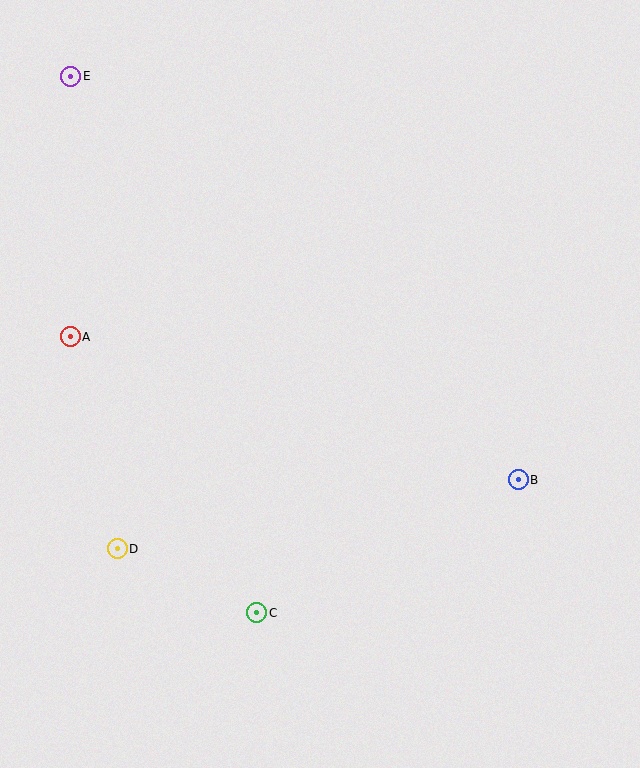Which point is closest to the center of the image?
Point B at (518, 480) is closest to the center.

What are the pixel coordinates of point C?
Point C is at (257, 613).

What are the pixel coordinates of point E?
Point E is at (71, 76).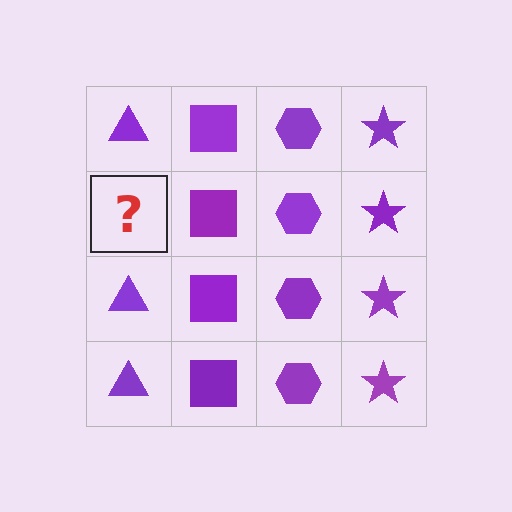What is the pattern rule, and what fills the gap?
The rule is that each column has a consistent shape. The gap should be filled with a purple triangle.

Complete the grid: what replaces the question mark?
The question mark should be replaced with a purple triangle.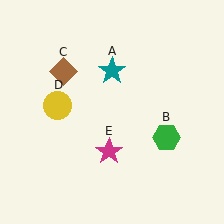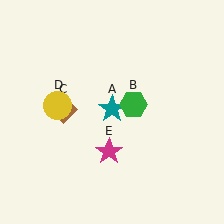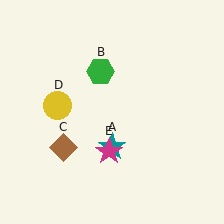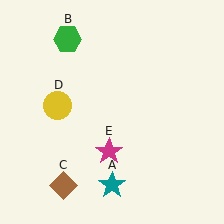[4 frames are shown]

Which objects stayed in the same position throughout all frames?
Yellow circle (object D) and magenta star (object E) remained stationary.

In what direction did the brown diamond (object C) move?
The brown diamond (object C) moved down.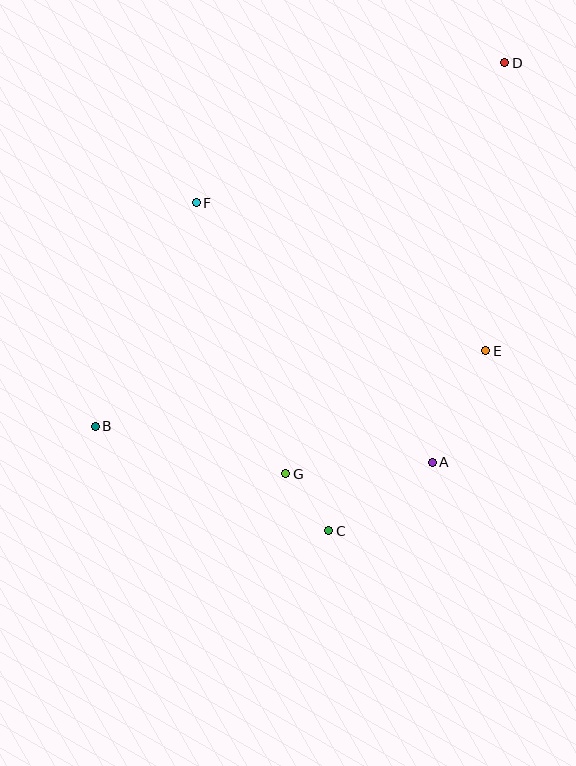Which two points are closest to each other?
Points C and G are closest to each other.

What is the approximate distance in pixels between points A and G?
The distance between A and G is approximately 147 pixels.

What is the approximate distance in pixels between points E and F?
The distance between E and F is approximately 325 pixels.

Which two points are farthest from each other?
Points B and D are farthest from each other.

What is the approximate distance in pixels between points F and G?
The distance between F and G is approximately 285 pixels.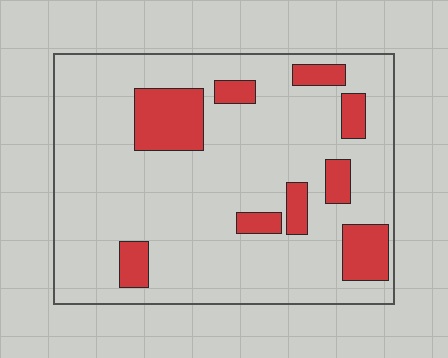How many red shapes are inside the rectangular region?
9.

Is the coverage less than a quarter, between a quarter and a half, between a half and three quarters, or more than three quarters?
Less than a quarter.